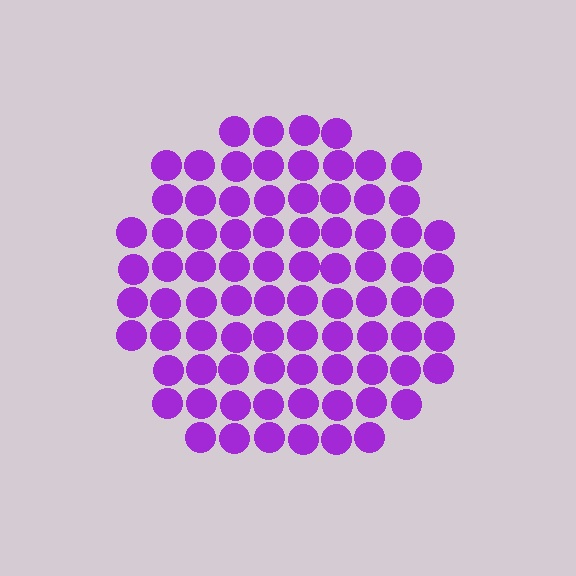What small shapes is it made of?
It is made of small circles.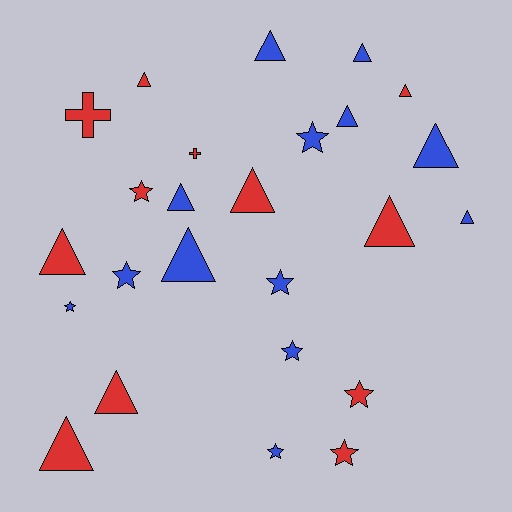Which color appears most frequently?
Blue, with 13 objects.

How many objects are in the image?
There are 25 objects.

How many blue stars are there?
There are 6 blue stars.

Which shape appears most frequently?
Triangle, with 14 objects.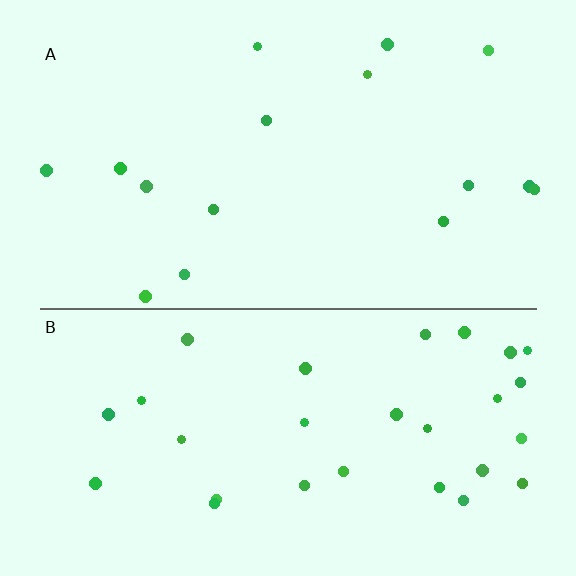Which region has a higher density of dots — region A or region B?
B (the bottom).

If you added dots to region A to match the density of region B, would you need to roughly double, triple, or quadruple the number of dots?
Approximately double.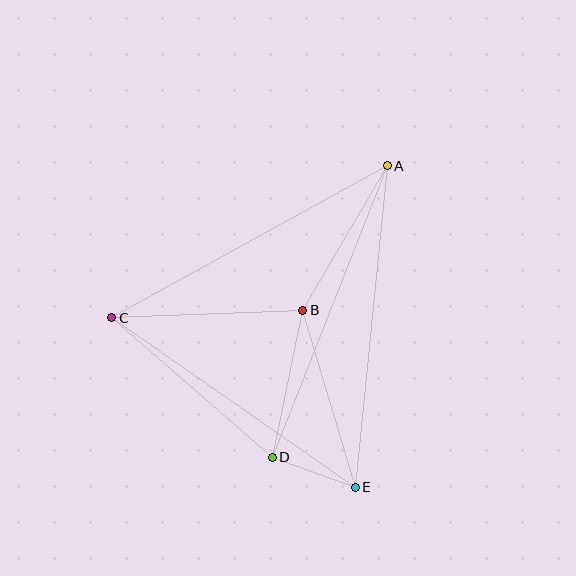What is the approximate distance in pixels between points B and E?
The distance between B and E is approximately 185 pixels.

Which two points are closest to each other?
Points D and E are closest to each other.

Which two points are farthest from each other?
Points A and E are farthest from each other.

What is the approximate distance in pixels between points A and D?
The distance between A and D is approximately 314 pixels.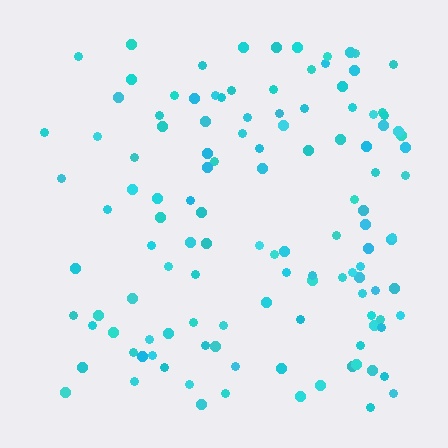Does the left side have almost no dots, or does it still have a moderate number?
Still a moderate number, just noticeably fewer than the right.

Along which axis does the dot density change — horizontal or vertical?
Horizontal.